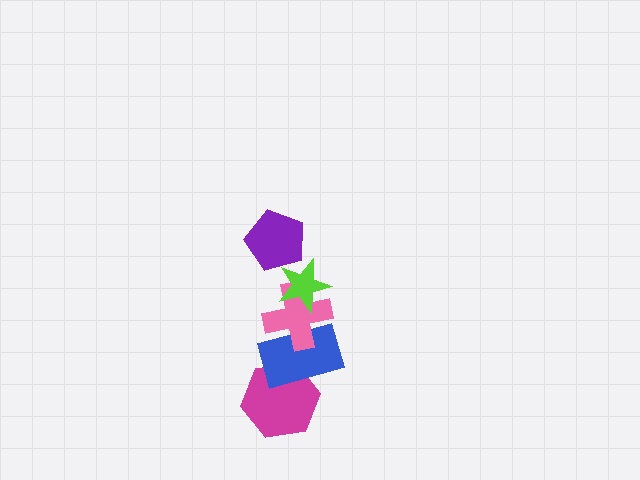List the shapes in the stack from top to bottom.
From top to bottom: the purple pentagon, the lime star, the pink cross, the blue rectangle, the magenta hexagon.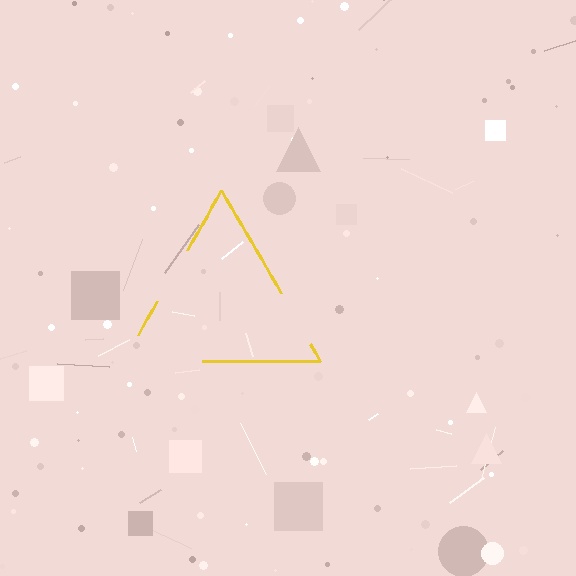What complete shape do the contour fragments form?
The contour fragments form a triangle.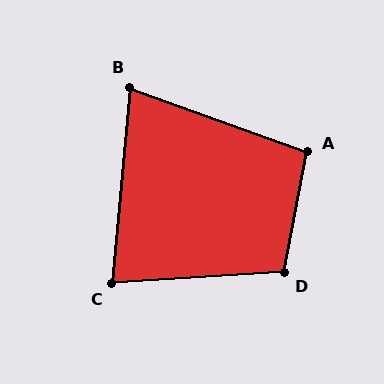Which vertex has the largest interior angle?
D, at approximately 105 degrees.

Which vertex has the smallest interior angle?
B, at approximately 75 degrees.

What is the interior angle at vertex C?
Approximately 81 degrees (acute).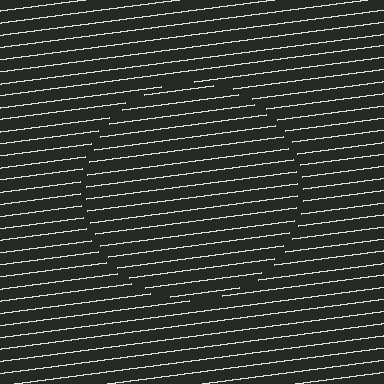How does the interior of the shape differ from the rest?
The interior of the shape contains the same grating, shifted by half a period — the contour is defined by the phase discontinuity where line-ends from the inner and outer gratings abut.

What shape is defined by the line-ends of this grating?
An illusory circle. The interior of the shape contains the same grating, shifted by half a period — the contour is defined by the phase discontinuity where line-ends from the inner and outer gratings abut.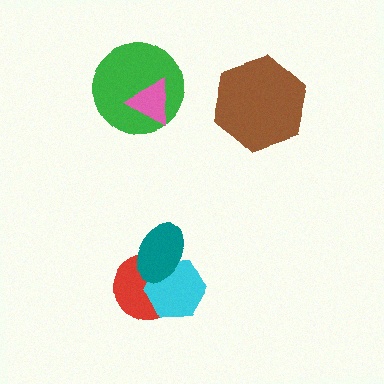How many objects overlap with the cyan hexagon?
2 objects overlap with the cyan hexagon.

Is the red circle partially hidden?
Yes, it is partially covered by another shape.